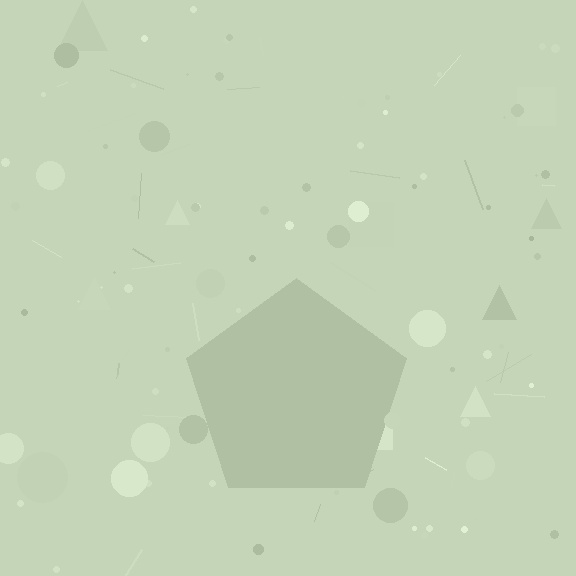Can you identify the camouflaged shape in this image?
The camouflaged shape is a pentagon.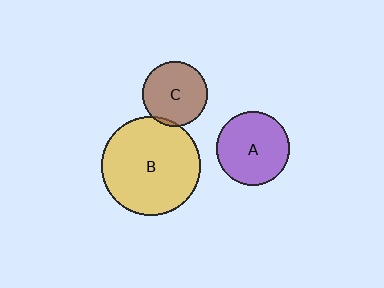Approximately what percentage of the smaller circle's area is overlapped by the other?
Approximately 5%.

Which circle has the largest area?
Circle B (yellow).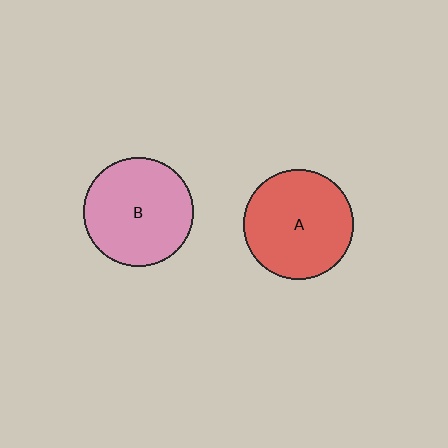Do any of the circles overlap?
No, none of the circles overlap.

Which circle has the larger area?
Circle A (red).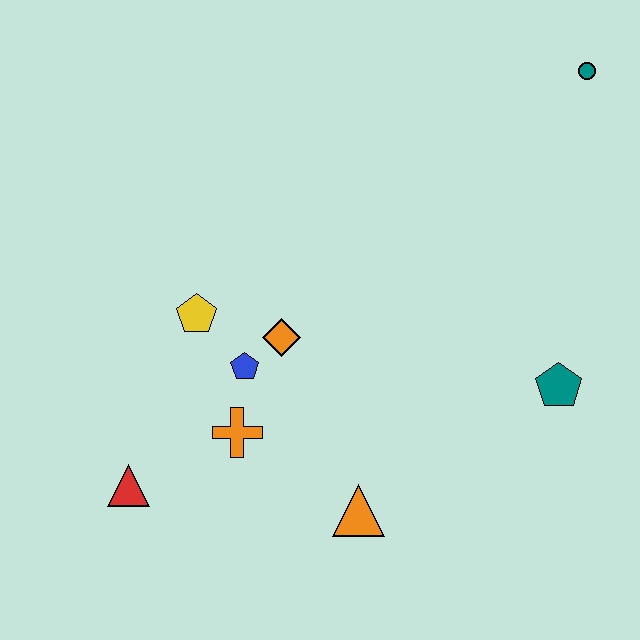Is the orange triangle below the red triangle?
Yes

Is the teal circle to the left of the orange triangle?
No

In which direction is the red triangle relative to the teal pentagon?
The red triangle is to the left of the teal pentagon.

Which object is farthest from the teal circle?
The red triangle is farthest from the teal circle.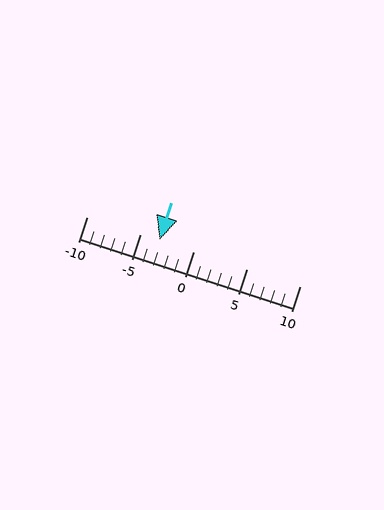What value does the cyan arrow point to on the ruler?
The cyan arrow points to approximately -3.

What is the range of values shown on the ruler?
The ruler shows values from -10 to 10.